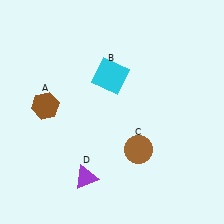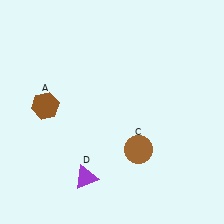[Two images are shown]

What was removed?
The cyan square (B) was removed in Image 2.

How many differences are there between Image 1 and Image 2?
There is 1 difference between the two images.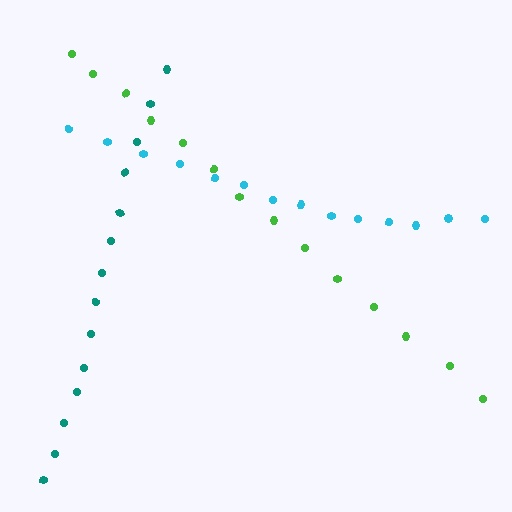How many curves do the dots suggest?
There are 3 distinct paths.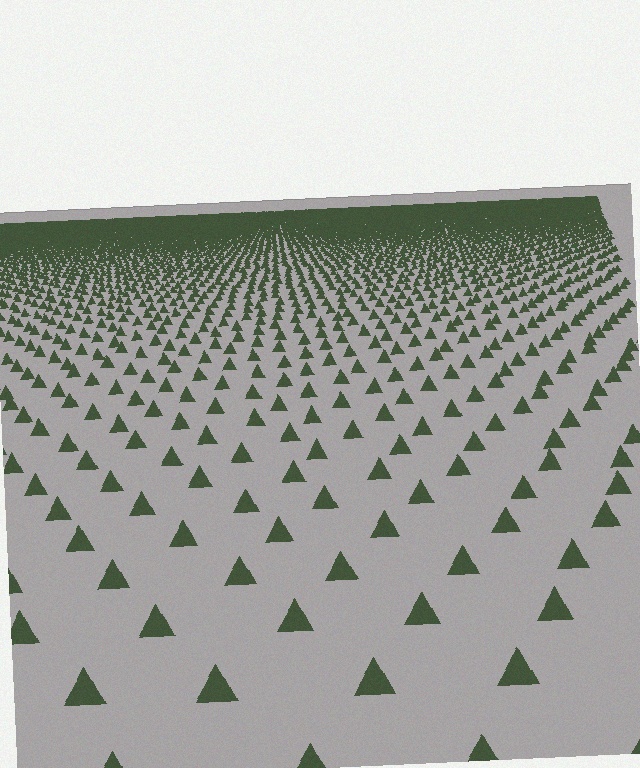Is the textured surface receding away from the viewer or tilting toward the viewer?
The surface is receding away from the viewer. Texture elements get smaller and denser toward the top.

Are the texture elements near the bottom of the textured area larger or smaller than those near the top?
Larger. Near the bottom, elements are closer to the viewer and appear at a bigger on-screen size.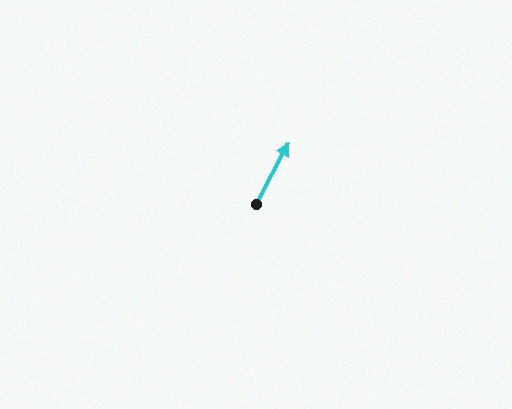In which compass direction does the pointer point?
Northeast.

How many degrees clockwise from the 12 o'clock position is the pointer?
Approximately 28 degrees.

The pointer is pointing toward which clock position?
Roughly 1 o'clock.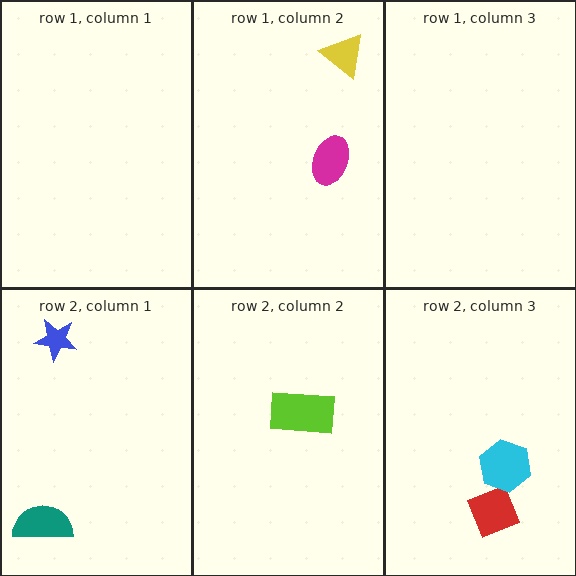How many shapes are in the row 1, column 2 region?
2.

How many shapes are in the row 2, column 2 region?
1.